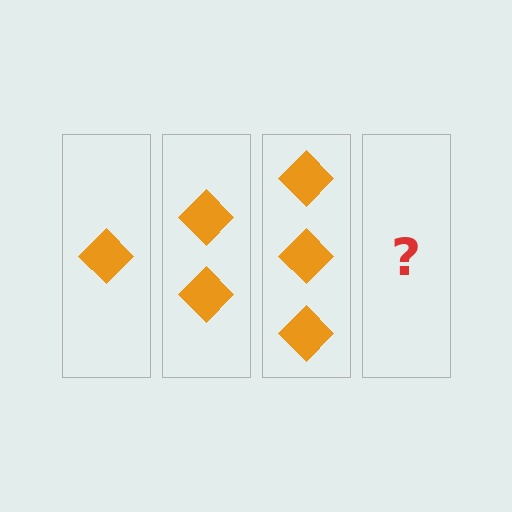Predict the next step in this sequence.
The next step is 4 diamonds.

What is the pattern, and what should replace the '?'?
The pattern is that each step adds one more diamond. The '?' should be 4 diamonds.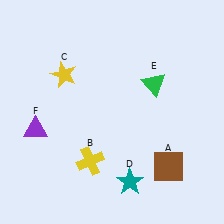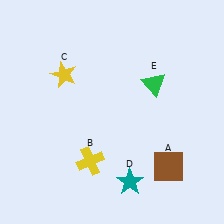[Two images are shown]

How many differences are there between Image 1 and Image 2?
There is 1 difference between the two images.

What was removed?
The purple triangle (F) was removed in Image 2.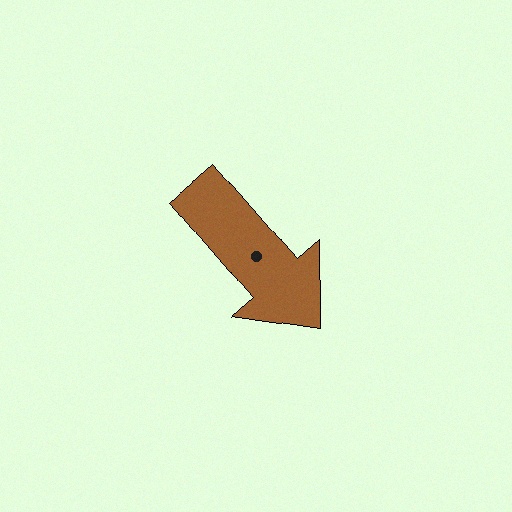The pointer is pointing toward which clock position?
Roughly 5 o'clock.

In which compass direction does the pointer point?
Southeast.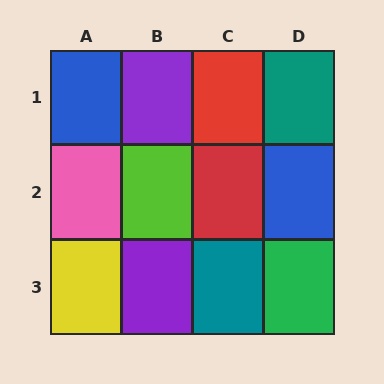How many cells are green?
1 cell is green.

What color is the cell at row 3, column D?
Green.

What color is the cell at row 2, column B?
Lime.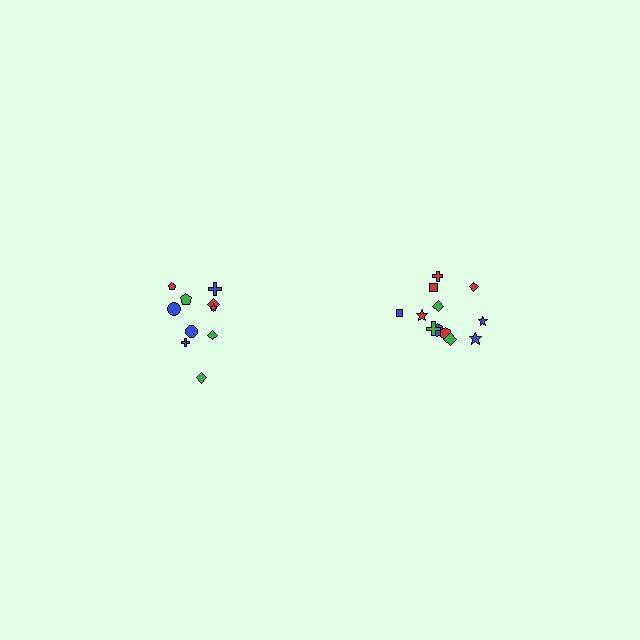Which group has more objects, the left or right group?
The right group.